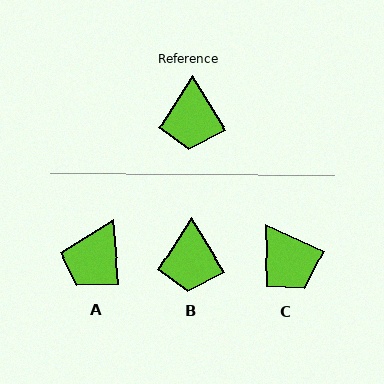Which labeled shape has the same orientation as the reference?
B.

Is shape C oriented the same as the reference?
No, it is off by about 35 degrees.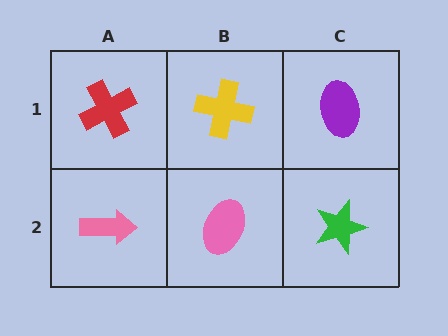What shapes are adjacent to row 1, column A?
A pink arrow (row 2, column A), a yellow cross (row 1, column B).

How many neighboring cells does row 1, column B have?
3.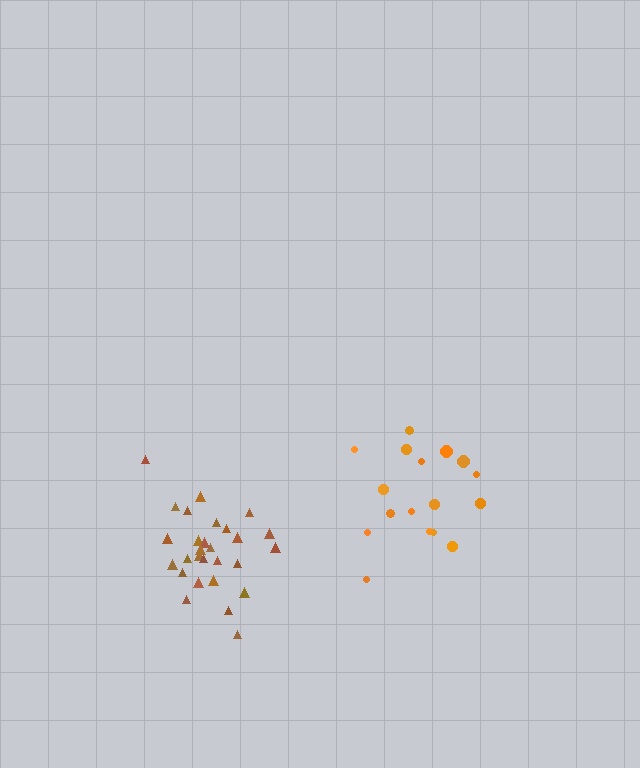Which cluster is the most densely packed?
Brown.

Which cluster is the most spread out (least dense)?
Orange.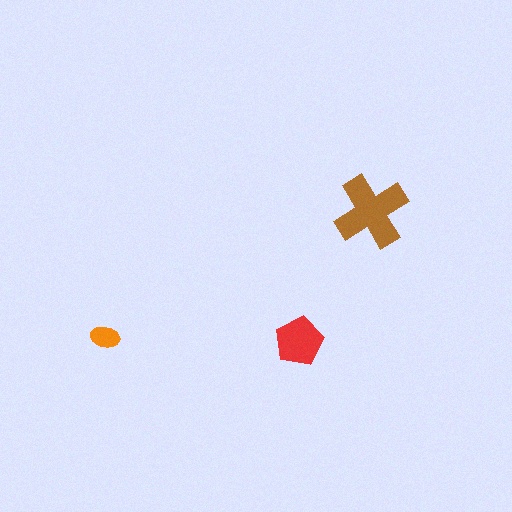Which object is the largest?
The brown cross.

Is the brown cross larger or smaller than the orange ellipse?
Larger.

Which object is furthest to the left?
The orange ellipse is leftmost.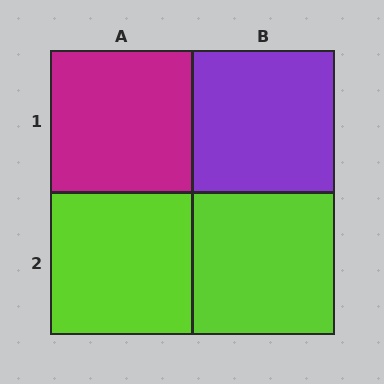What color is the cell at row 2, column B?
Lime.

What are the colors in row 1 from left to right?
Magenta, purple.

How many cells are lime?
2 cells are lime.